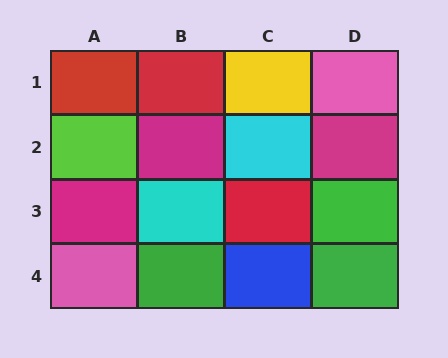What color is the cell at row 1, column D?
Pink.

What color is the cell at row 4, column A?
Pink.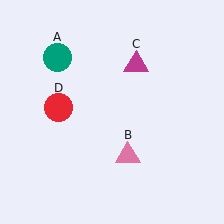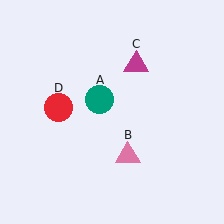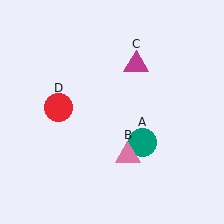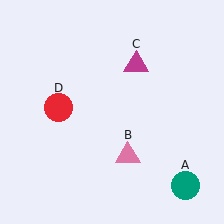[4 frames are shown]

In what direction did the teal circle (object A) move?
The teal circle (object A) moved down and to the right.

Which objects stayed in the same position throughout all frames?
Pink triangle (object B) and magenta triangle (object C) and red circle (object D) remained stationary.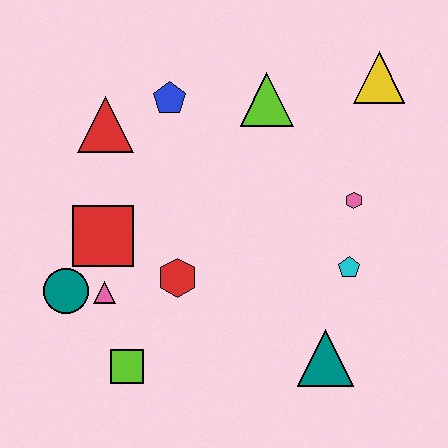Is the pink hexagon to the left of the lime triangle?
No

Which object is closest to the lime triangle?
The blue pentagon is closest to the lime triangle.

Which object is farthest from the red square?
The yellow triangle is farthest from the red square.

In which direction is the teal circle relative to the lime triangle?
The teal circle is to the left of the lime triangle.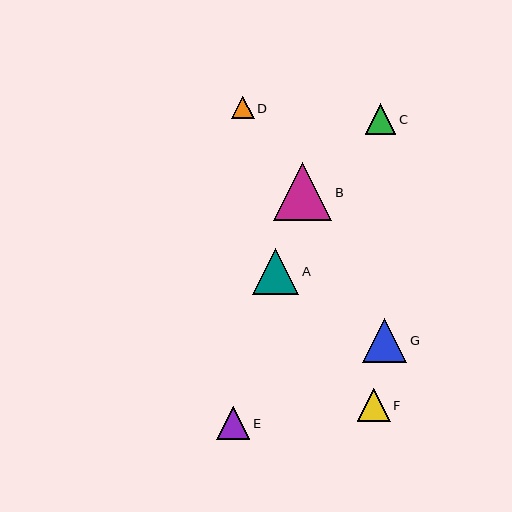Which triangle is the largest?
Triangle B is the largest with a size of approximately 58 pixels.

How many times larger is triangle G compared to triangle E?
Triangle G is approximately 1.3 times the size of triangle E.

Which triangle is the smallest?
Triangle D is the smallest with a size of approximately 23 pixels.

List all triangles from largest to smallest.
From largest to smallest: B, A, G, F, E, C, D.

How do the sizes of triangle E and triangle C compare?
Triangle E and triangle C are approximately the same size.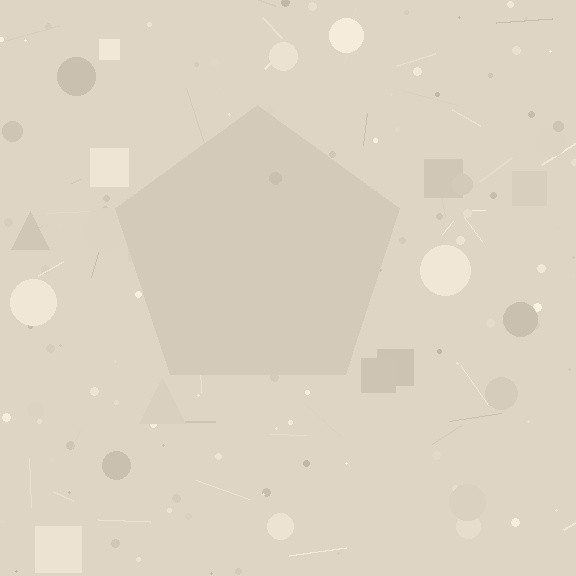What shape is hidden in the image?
A pentagon is hidden in the image.